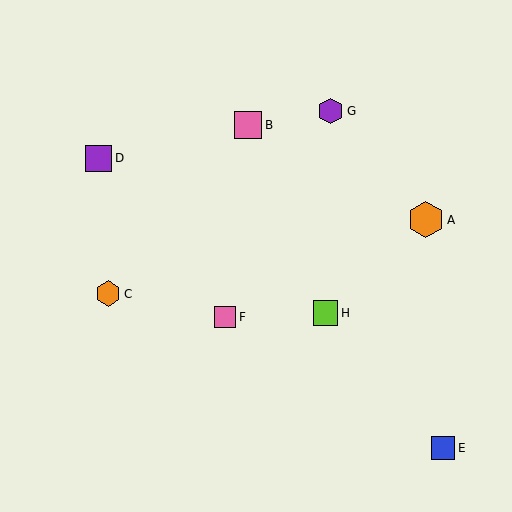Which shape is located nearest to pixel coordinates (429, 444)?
The blue square (labeled E) at (443, 448) is nearest to that location.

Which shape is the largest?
The orange hexagon (labeled A) is the largest.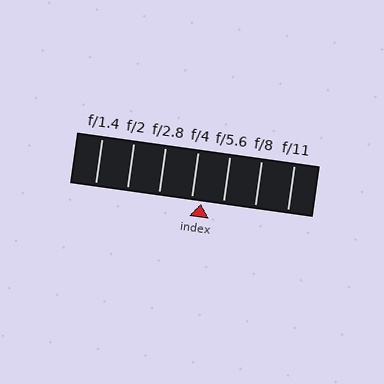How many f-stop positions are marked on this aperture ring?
There are 7 f-stop positions marked.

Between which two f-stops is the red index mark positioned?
The index mark is between f/4 and f/5.6.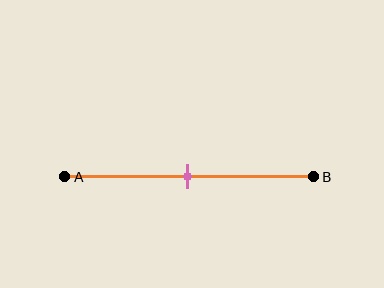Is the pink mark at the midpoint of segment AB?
Yes, the mark is approximately at the midpoint.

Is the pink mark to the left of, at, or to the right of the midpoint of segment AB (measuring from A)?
The pink mark is approximately at the midpoint of segment AB.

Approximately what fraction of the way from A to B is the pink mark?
The pink mark is approximately 50% of the way from A to B.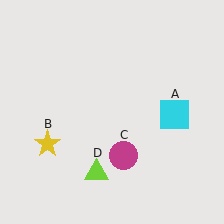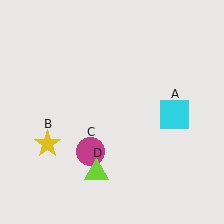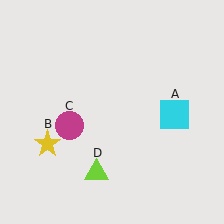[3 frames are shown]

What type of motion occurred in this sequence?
The magenta circle (object C) rotated clockwise around the center of the scene.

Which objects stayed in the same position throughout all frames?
Cyan square (object A) and yellow star (object B) and lime triangle (object D) remained stationary.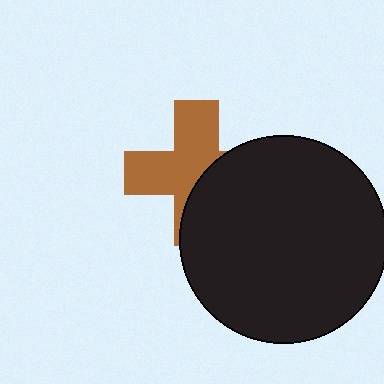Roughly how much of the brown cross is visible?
About half of it is visible (roughly 57%).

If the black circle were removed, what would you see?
You would see the complete brown cross.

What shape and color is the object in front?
The object in front is a black circle.